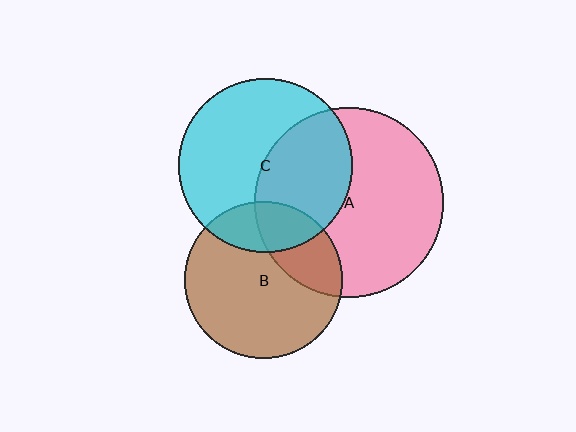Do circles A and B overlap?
Yes.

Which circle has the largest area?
Circle A (pink).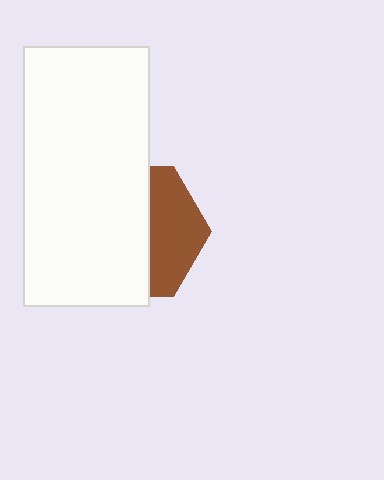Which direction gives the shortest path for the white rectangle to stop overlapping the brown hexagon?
Moving left gives the shortest separation.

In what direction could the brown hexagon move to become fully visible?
The brown hexagon could move right. That would shift it out from behind the white rectangle entirely.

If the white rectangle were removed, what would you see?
You would see the complete brown hexagon.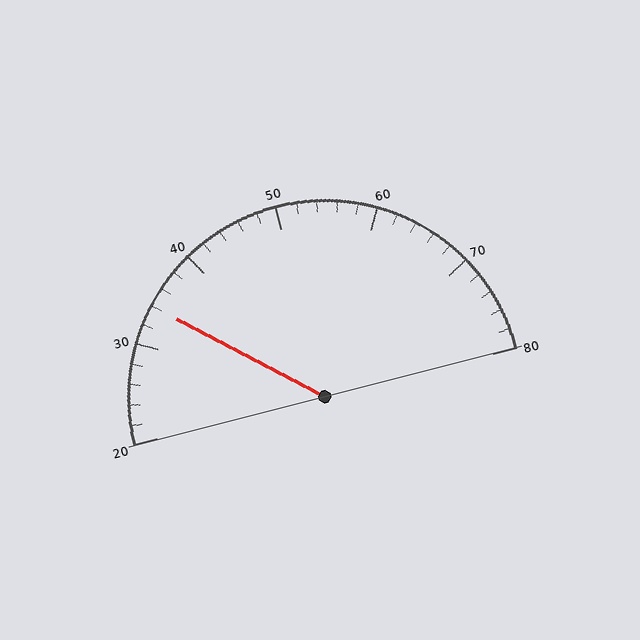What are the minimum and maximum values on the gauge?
The gauge ranges from 20 to 80.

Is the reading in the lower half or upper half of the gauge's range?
The reading is in the lower half of the range (20 to 80).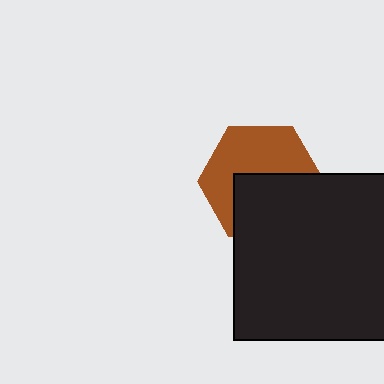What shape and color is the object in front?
The object in front is a black rectangle.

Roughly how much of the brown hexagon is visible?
About half of it is visible (roughly 54%).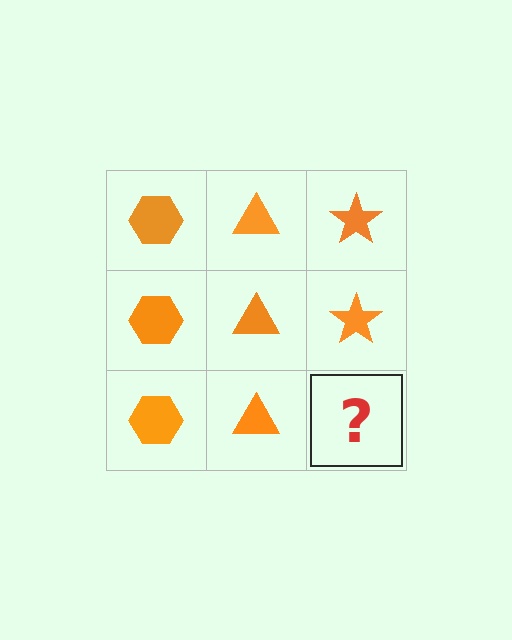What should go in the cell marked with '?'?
The missing cell should contain an orange star.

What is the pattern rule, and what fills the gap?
The rule is that each column has a consistent shape. The gap should be filled with an orange star.